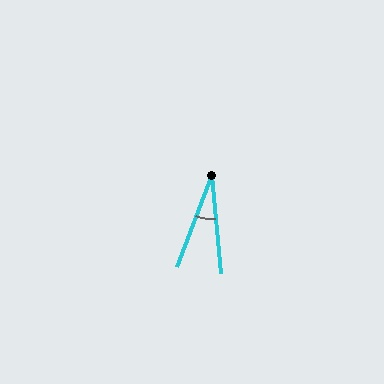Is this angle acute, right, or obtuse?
It is acute.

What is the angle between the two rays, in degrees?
Approximately 26 degrees.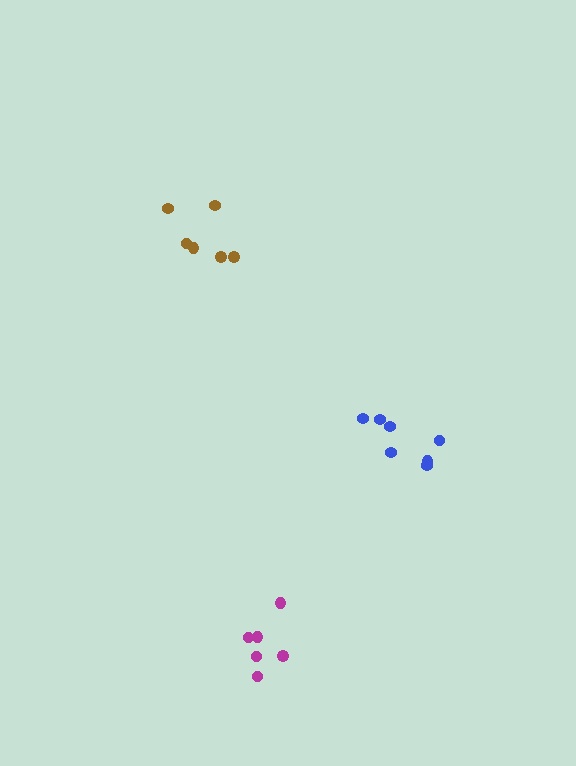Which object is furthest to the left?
The brown cluster is leftmost.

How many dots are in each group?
Group 1: 7 dots, Group 2: 6 dots, Group 3: 6 dots (19 total).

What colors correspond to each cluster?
The clusters are colored: blue, magenta, brown.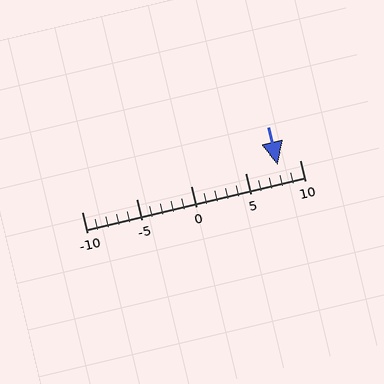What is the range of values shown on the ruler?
The ruler shows values from -10 to 10.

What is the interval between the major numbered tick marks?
The major tick marks are spaced 5 units apart.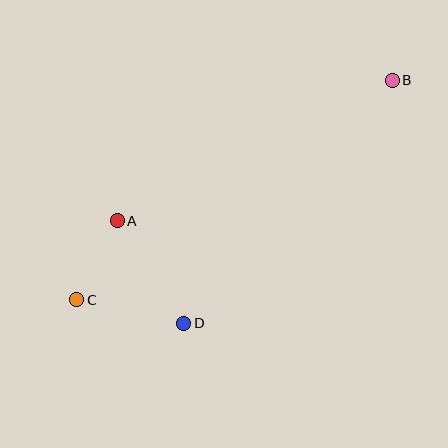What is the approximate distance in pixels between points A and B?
The distance between A and B is approximately 309 pixels.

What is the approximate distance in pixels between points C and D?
The distance between C and D is approximately 110 pixels.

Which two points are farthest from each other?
Points B and C are farthest from each other.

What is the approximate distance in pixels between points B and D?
The distance between B and D is approximately 321 pixels.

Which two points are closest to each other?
Points A and C are closest to each other.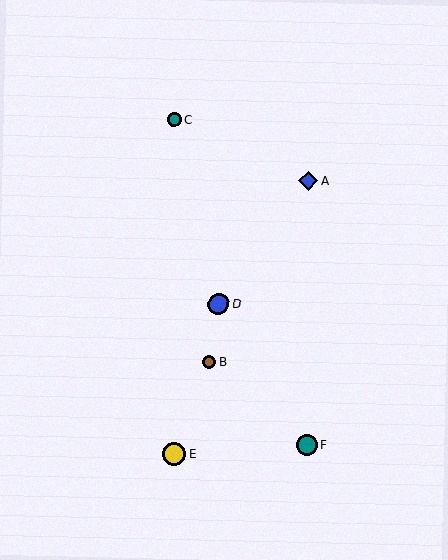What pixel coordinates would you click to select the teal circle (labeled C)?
Click at (174, 120) to select the teal circle C.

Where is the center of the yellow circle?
The center of the yellow circle is at (174, 453).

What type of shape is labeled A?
Shape A is a blue diamond.